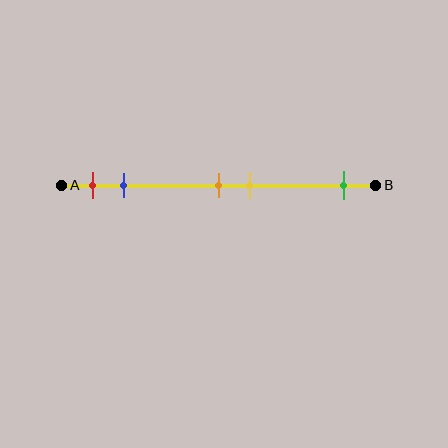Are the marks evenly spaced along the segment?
No, the marks are not evenly spaced.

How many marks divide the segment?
There are 5 marks dividing the segment.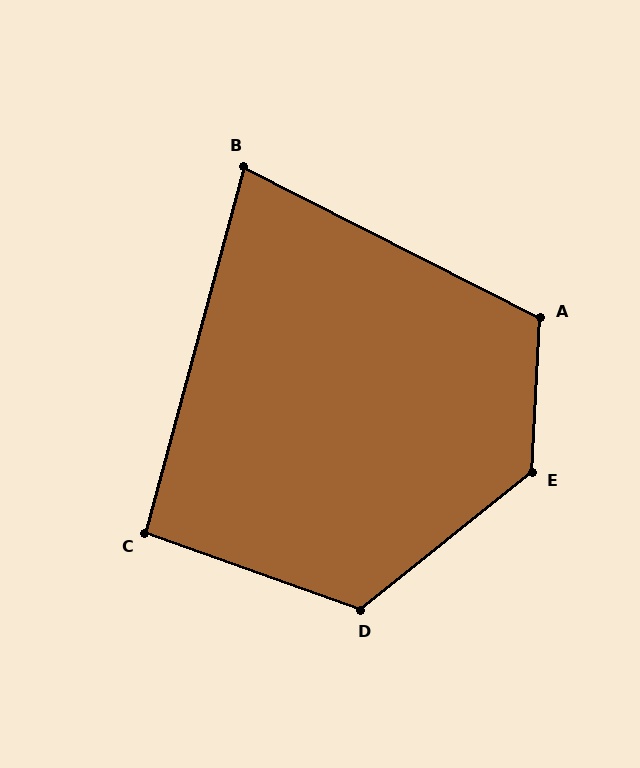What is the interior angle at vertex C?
Approximately 95 degrees (approximately right).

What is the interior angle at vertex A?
Approximately 114 degrees (obtuse).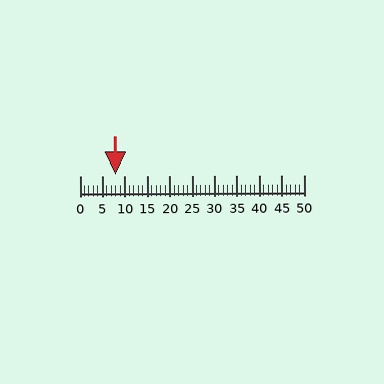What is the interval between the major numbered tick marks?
The major tick marks are spaced 5 units apart.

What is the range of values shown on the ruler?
The ruler shows values from 0 to 50.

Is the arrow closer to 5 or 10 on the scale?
The arrow is closer to 10.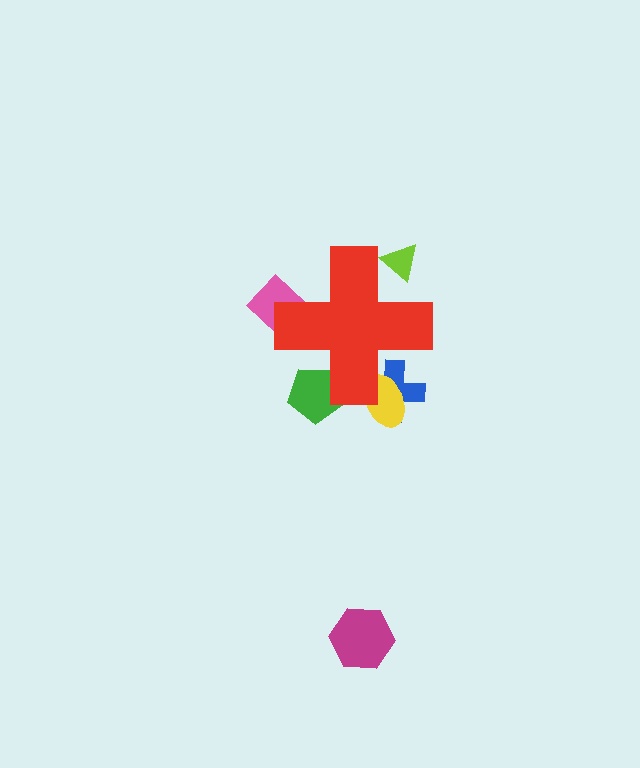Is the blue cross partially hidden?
Yes, the blue cross is partially hidden behind the red cross.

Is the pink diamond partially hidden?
Yes, the pink diamond is partially hidden behind the red cross.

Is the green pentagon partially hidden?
Yes, the green pentagon is partially hidden behind the red cross.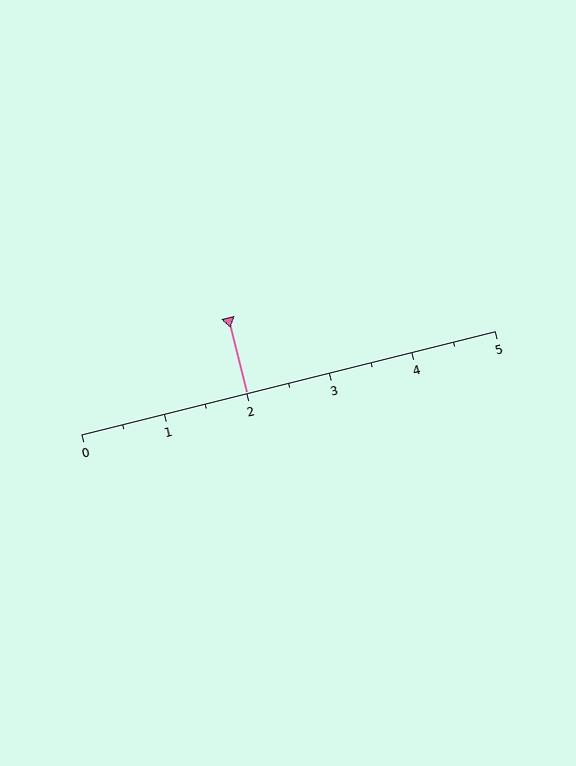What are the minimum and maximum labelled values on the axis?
The axis runs from 0 to 5.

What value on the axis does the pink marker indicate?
The marker indicates approximately 2.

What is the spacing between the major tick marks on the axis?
The major ticks are spaced 1 apart.